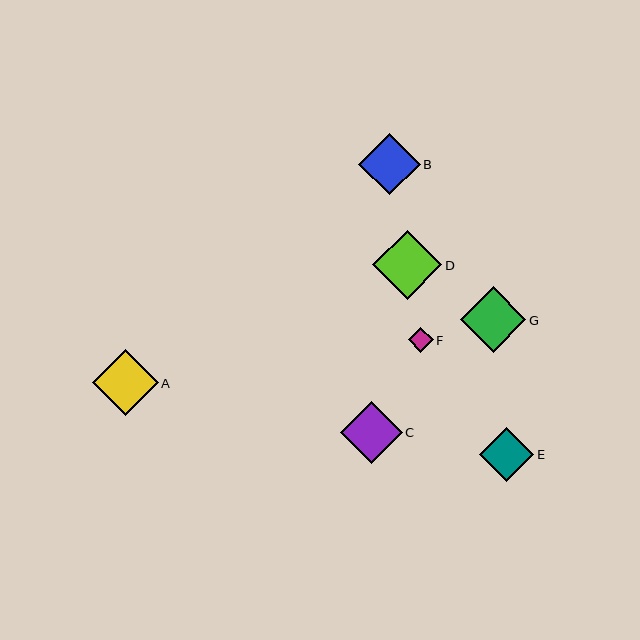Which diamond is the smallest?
Diamond F is the smallest with a size of approximately 25 pixels.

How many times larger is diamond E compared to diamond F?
Diamond E is approximately 2.2 times the size of diamond F.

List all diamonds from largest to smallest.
From largest to smallest: D, A, G, C, B, E, F.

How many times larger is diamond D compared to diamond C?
Diamond D is approximately 1.1 times the size of diamond C.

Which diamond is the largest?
Diamond D is the largest with a size of approximately 69 pixels.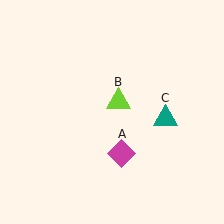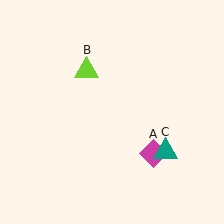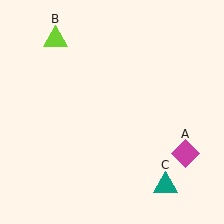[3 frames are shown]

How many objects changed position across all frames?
3 objects changed position: magenta diamond (object A), lime triangle (object B), teal triangle (object C).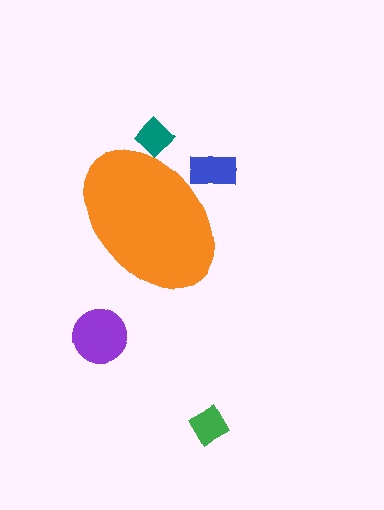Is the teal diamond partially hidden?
Yes, the teal diamond is partially hidden behind the orange ellipse.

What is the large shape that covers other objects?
An orange ellipse.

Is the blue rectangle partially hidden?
Yes, the blue rectangle is partially hidden behind the orange ellipse.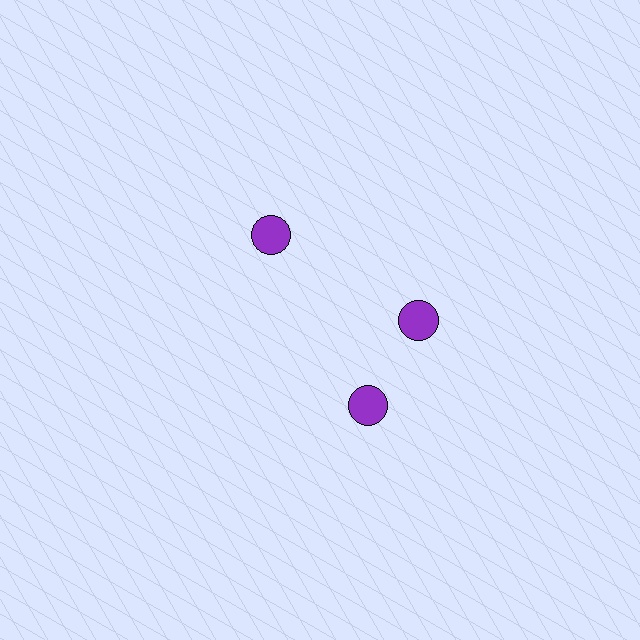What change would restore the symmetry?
The symmetry would be restored by rotating it back into even spacing with its neighbors so that all 3 circles sit at equal angles and equal distance from the center.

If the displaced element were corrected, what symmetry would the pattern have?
It would have 3-fold rotational symmetry — the pattern would map onto itself every 120 degrees.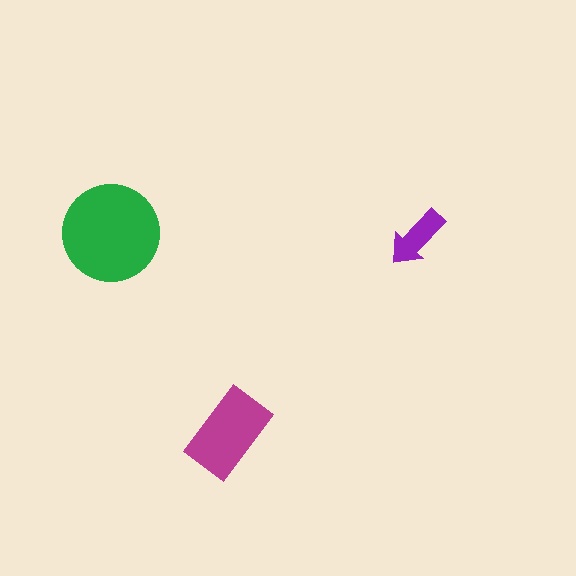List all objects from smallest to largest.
The purple arrow, the magenta rectangle, the green circle.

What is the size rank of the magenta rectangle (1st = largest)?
2nd.